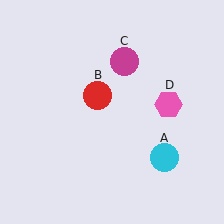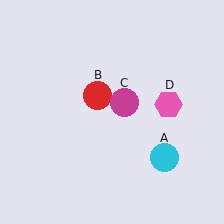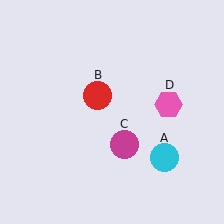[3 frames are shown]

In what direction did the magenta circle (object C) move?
The magenta circle (object C) moved down.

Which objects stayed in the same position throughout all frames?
Cyan circle (object A) and red circle (object B) and pink hexagon (object D) remained stationary.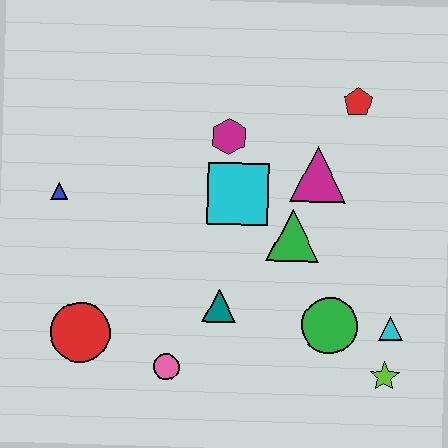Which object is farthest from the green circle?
The blue triangle is farthest from the green circle.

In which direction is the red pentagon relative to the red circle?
The red pentagon is to the right of the red circle.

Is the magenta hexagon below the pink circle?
No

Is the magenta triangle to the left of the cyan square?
No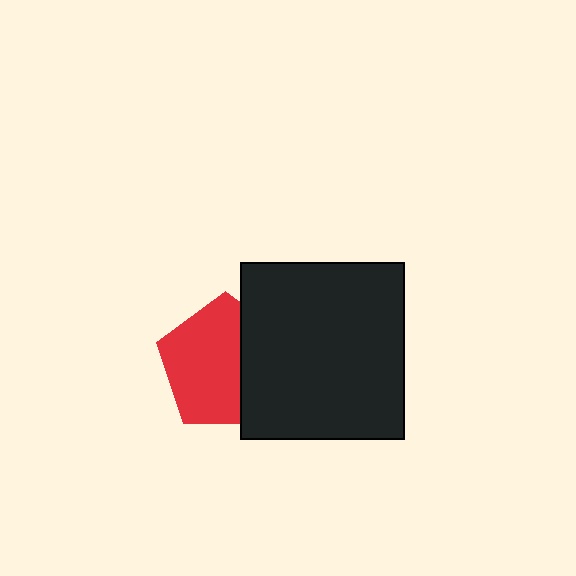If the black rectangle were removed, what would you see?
You would see the complete red pentagon.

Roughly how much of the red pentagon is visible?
About half of it is visible (roughly 64%).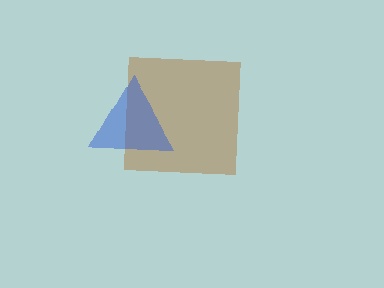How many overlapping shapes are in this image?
There are 2 overlapping shapes in the image.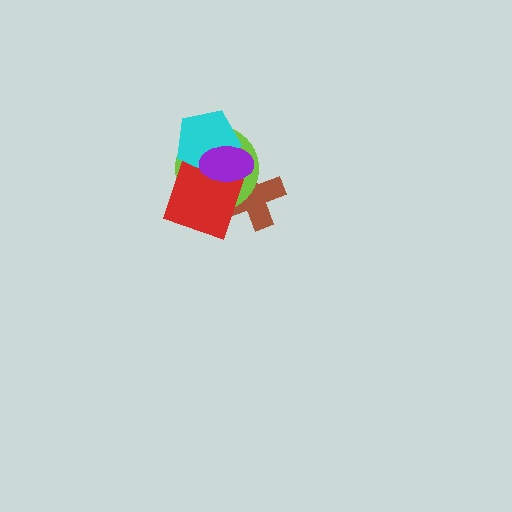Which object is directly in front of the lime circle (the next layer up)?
The red diamond is directly in front of the lime circle.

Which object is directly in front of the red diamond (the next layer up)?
The cyan pentagon is directly in front of the red diamond.